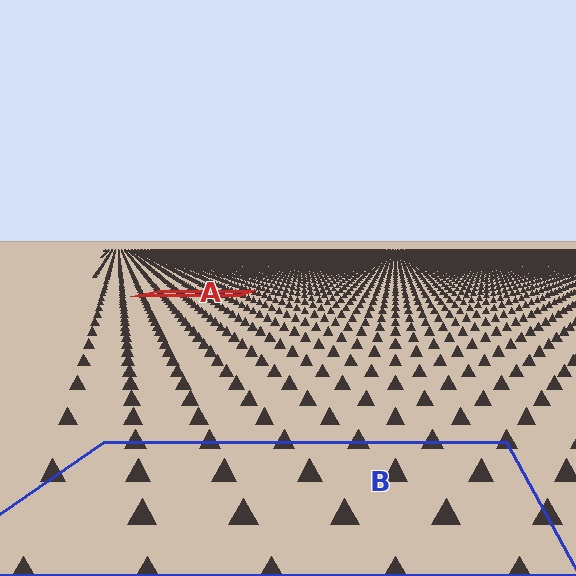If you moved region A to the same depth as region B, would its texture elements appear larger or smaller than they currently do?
They would appear larger. At a closer depth, the same texture elements are projected at a bigger on-screen size.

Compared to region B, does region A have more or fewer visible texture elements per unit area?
Region A has more texture elements per unit area — they are packed more densely because it is farther away.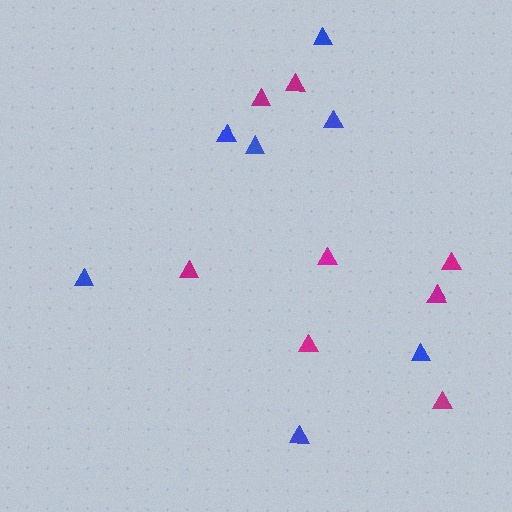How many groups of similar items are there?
There are 2 groups: one group of blue triangles (7) and one group of magenta triangles (8).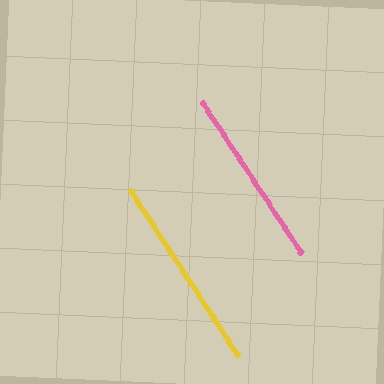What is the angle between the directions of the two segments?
Approximately 0 degrees.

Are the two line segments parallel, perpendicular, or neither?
Parallel — their directions differ by only 0.3°.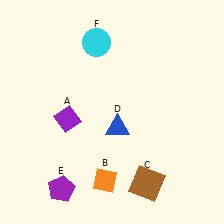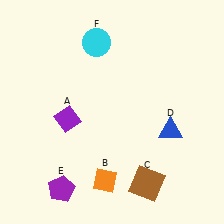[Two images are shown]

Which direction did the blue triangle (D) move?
The blue triangle (D) moved right.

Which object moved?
The blue triangle (D) moved right.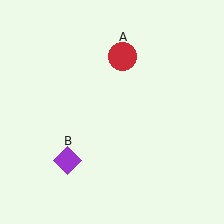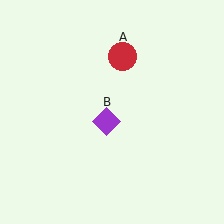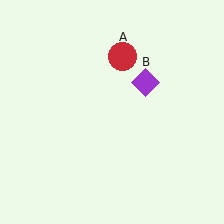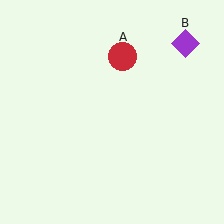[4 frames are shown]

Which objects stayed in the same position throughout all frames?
Red circle (object A) remained stationary.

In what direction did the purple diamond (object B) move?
The purple diamond (object B) moved up and to the right.